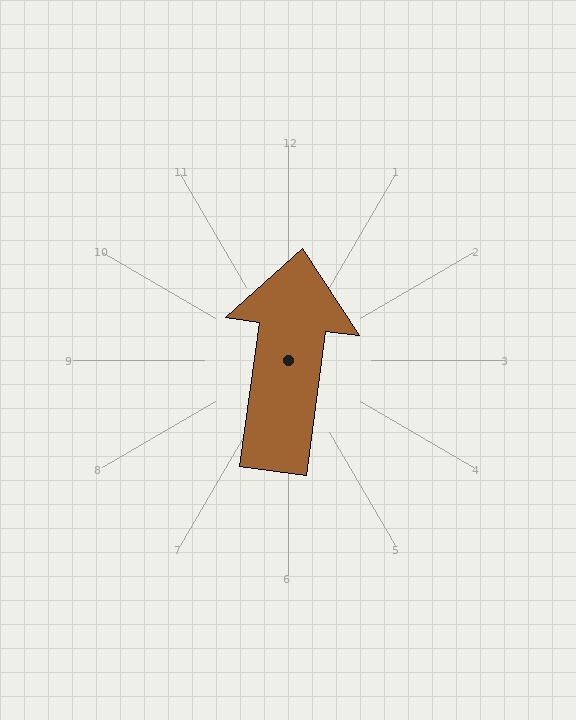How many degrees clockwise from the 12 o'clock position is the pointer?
Approximately 8 degrees.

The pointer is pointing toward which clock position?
Roughly 12 o'clock.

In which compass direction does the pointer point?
North.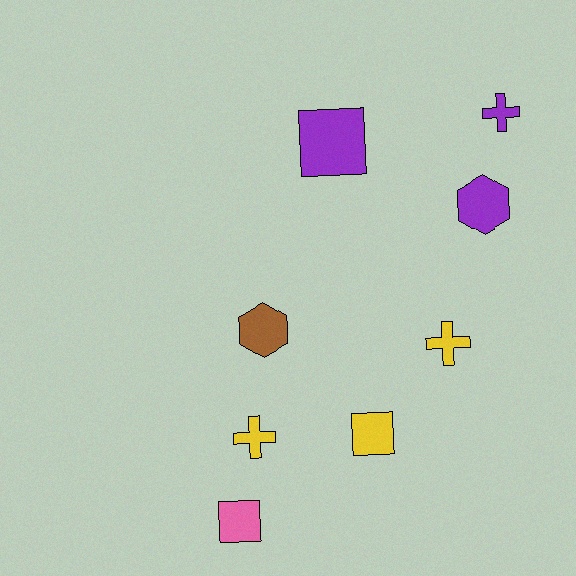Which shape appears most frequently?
Cross, with 3 objects.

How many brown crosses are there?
There are no brown crosses.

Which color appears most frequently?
Purple, with 3 objects.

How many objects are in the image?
There are 8 objects.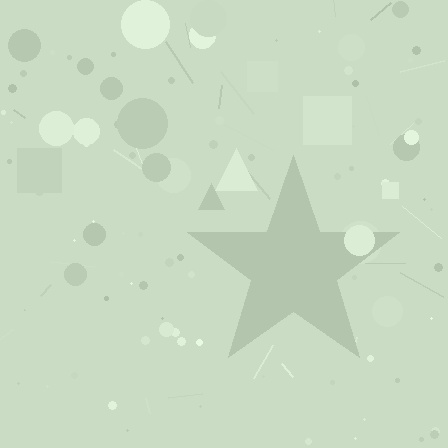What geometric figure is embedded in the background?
A star is embedded in the background.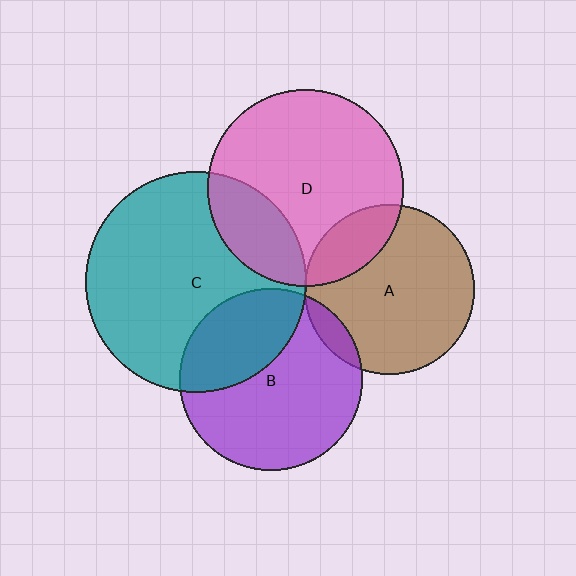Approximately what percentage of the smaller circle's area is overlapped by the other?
Approximately 20%.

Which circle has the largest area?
Circle C (teal).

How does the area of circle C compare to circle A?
Approximately 1.7 times.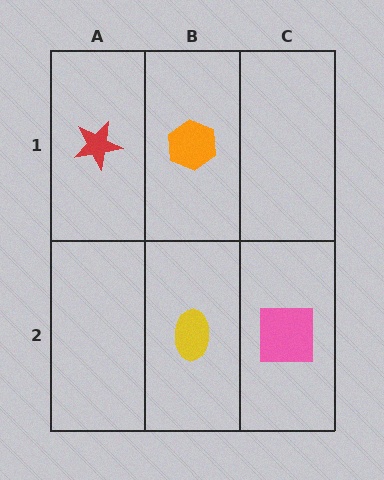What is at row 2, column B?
A yellow ellipse.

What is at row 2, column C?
A pink square.